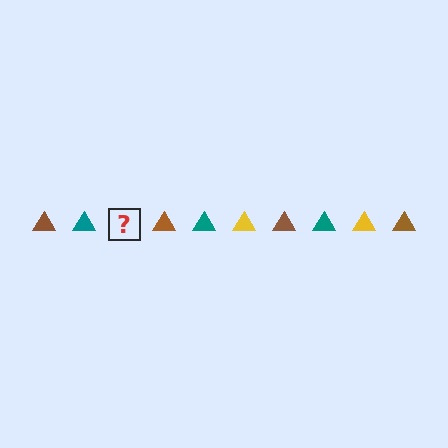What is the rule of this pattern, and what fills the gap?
The rule is that the pattern cycles through brown, teal, yellow triangles. The gap should be filled with a yellow triangle.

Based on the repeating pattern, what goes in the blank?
The blank should be a yellow triangle.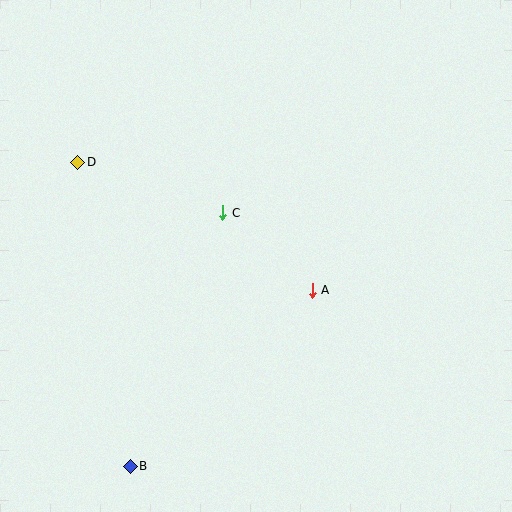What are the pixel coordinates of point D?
Point D is at (78, 162).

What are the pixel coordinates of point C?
Point C is at (223, 213).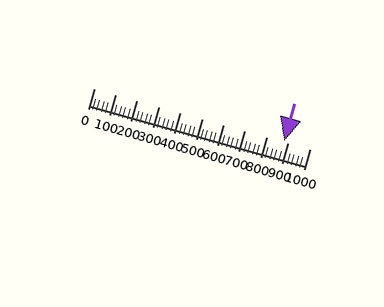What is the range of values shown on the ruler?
The ruler shows values from 0 to 1000.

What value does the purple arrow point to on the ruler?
The purple arrow points to approximately 883.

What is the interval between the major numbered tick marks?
The major tick marks are spaced 100 units apart.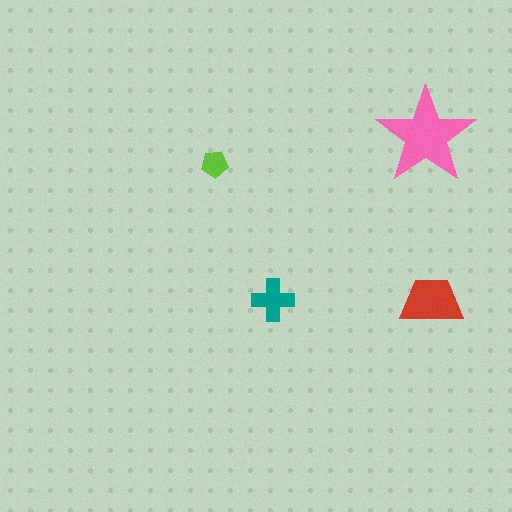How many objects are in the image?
There are 4 objects in the image.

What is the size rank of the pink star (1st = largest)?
1st.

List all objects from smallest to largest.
The lime pentagon, the teal cross, the red trapezoid, the pink star.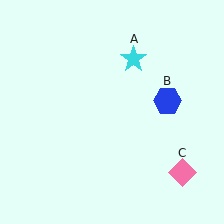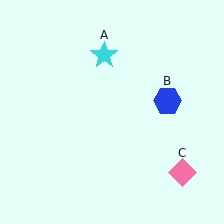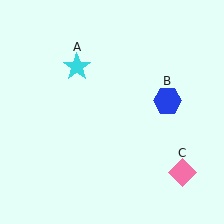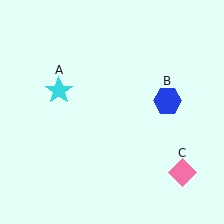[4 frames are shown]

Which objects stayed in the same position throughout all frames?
Blue hexagon (object B) and pink diamond (object C) remained stationary.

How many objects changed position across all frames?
1 object changed position: cyan star (object A).